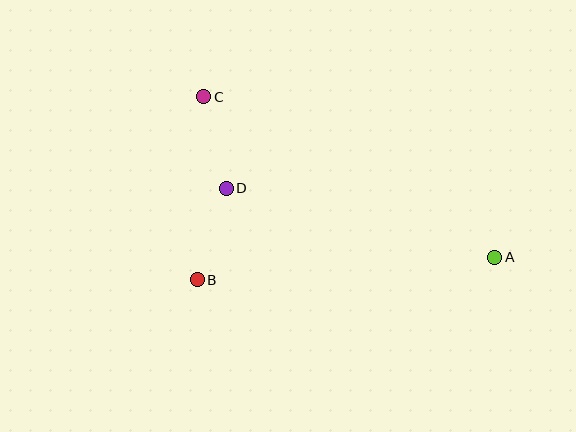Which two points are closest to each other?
Points C and D are closest to each other.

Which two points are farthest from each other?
Points A and C are farthest from each other.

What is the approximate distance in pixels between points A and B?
The distance between A and B is approximately 298 pixels.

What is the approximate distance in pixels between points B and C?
The distance between B and C is approximately 183 pixels.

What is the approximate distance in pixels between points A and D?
The distance between A and D is approximately 277 pixels.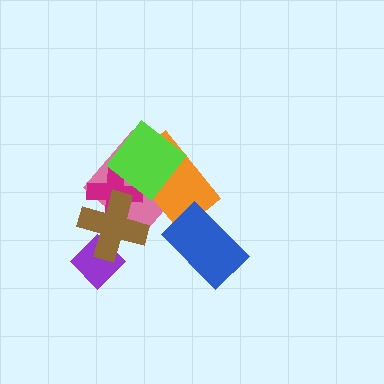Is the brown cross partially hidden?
No, no other shape covers it.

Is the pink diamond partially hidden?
Yes, it is partially covered by another shape.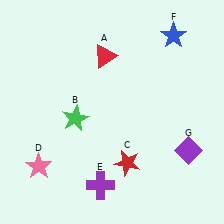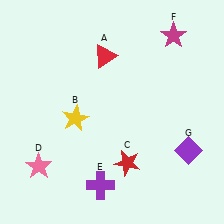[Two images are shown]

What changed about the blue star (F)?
In Image 1, F is blue. In Image 2, it changed to magenta.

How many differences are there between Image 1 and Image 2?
There are 2 differences between the two images.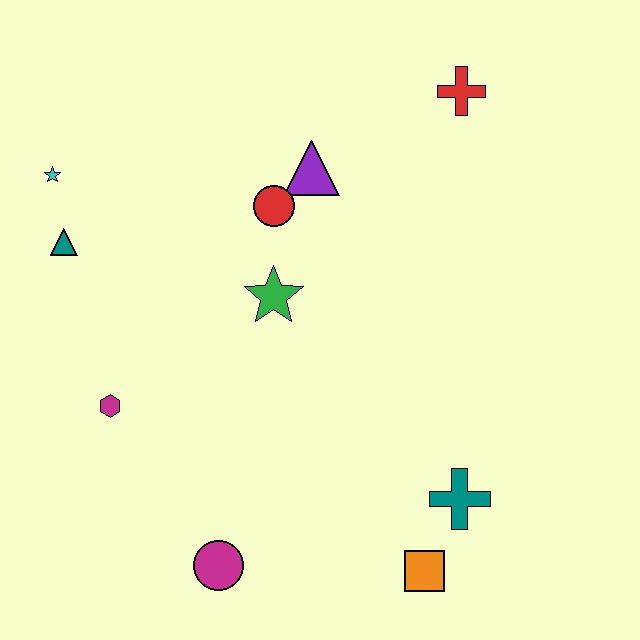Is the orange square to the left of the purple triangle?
No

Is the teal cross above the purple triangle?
No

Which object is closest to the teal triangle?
The cyan star is closest to the teal triangle.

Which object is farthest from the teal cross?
The cyan star is farthest from the teal cross.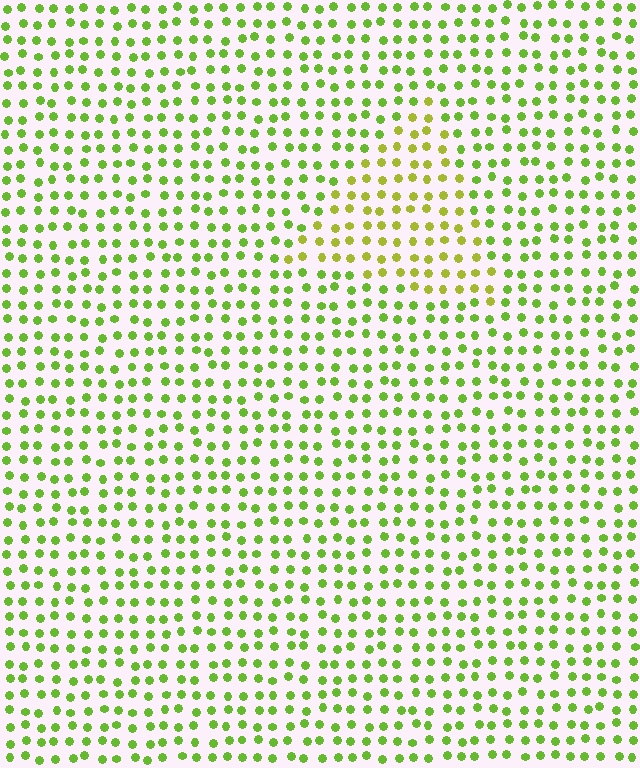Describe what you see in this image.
The image is filled with small lime elements in a uniform arrangement. A triangle-shaped region is visible where the elements are tinted to a slightly different hue, forming a subtle color boundary.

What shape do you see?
I see a triangle.